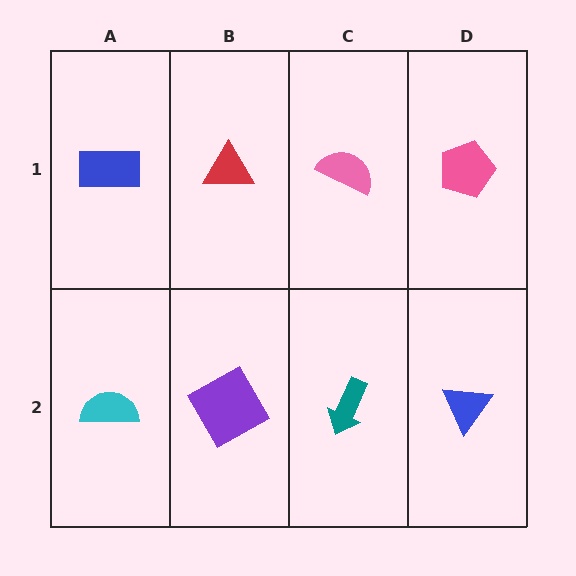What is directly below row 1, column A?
A cyan semicircle.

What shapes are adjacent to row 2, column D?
A pink pentagon (row 1, column D), a teal arrow (row 2, column C).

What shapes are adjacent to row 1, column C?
A teal arrow (row 2, column C), a red triangle (row 1, column B), a pink pentagon (row 1, column D).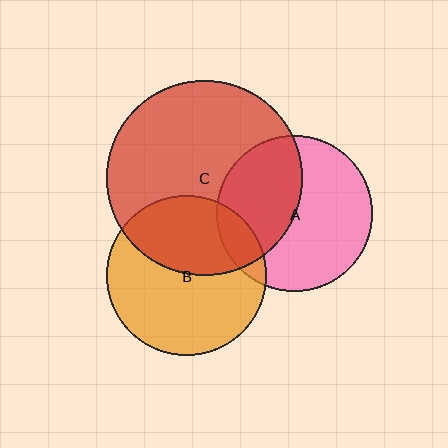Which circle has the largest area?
Circle C (red).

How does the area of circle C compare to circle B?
Approximately 1.5 times.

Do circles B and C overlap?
Yes.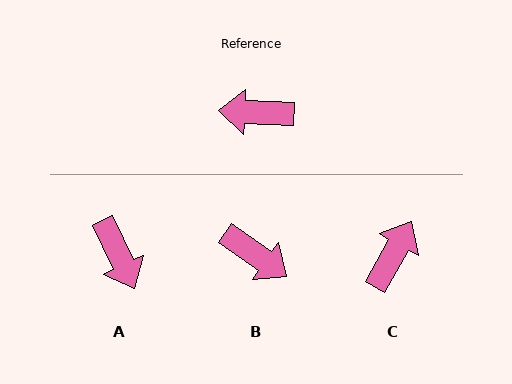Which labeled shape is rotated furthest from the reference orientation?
B, about 147 degrees away.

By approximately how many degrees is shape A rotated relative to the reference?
Approximately 118 degrees counter-clockwise.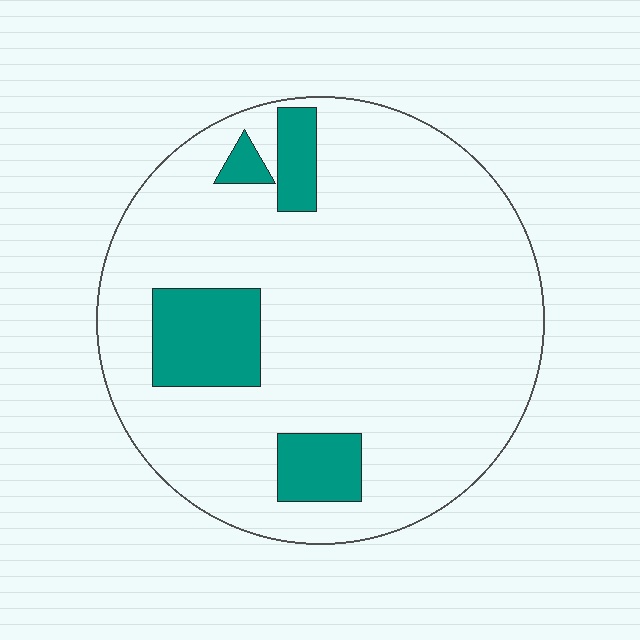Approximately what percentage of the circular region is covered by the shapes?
Approximately 15%.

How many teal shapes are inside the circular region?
4.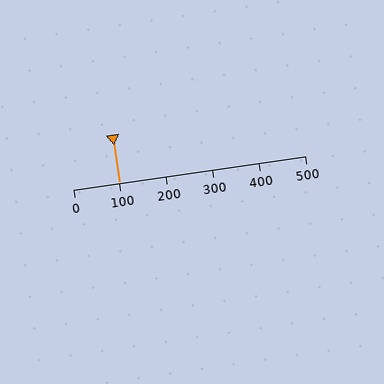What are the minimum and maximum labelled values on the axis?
The axis runs from 0 to 500.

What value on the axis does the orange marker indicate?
The marker indicates approximately 100.